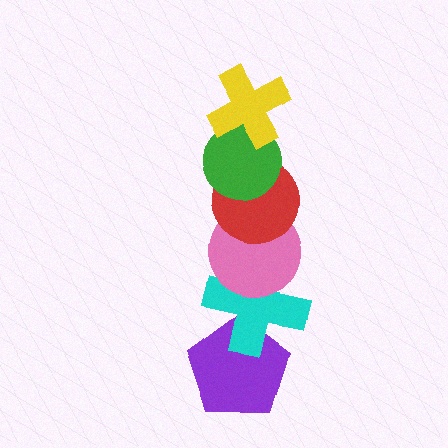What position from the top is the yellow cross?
The yellow cross is 1st from the top.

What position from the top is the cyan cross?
The cyan cross is 5th from the top.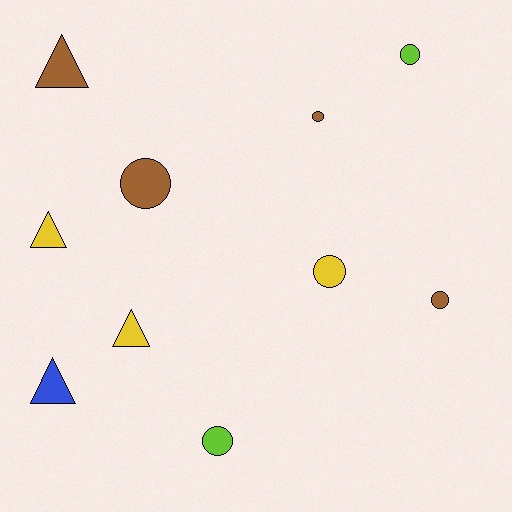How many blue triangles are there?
There is 1 blue triangle.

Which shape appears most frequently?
Circle, with 6 objects.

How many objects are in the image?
There are 10 objects.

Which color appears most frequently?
Brown, with 4 objects.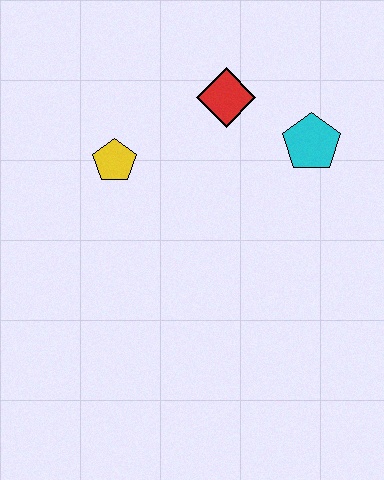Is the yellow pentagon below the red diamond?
Yes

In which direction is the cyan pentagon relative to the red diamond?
The cyan pentagon is to the right of the red diamond.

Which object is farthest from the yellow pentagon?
The cyan pentagon is farthest from the yellow pentagon.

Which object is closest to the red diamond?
The cyan pentagon is closest to the red diamond.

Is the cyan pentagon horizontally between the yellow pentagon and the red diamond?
No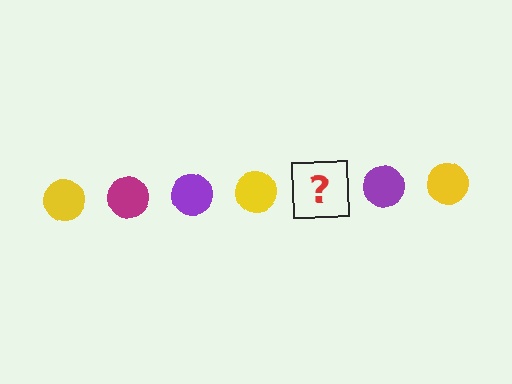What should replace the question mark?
The question mark should be replaced with a magenta circle.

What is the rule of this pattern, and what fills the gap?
The rule is that the pattern cycles through yellow, magenta, purple circles. The gap should be filled with a magenta circle.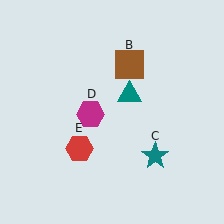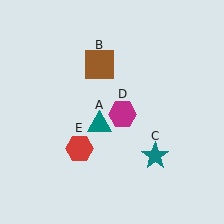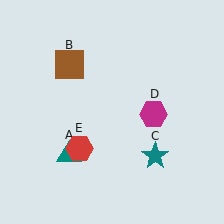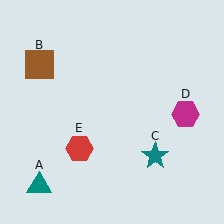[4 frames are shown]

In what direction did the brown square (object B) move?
The brown square (object B) moved left.